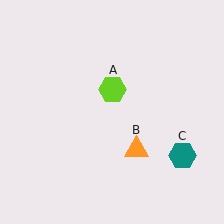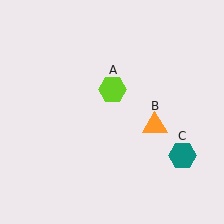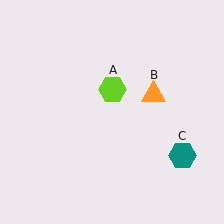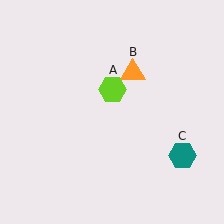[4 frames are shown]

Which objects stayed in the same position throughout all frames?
Lime hexagon (object A) and teal hexagon (object C) remained stationary.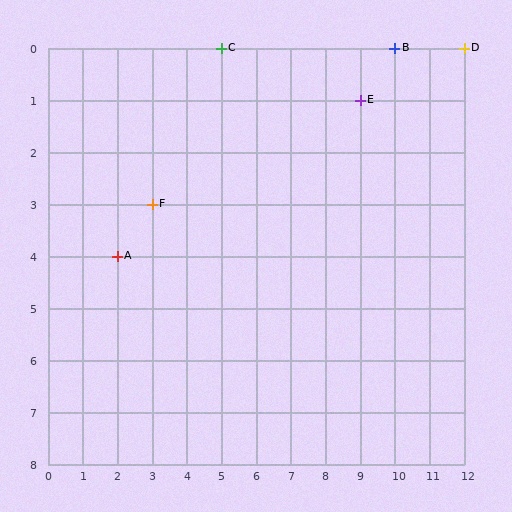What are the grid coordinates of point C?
Point C is at grid coordinates (5, 0).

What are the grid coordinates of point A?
Point A is at grid coordinates (2, 4).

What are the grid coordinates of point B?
Point B is at grid coordinates (10, 0).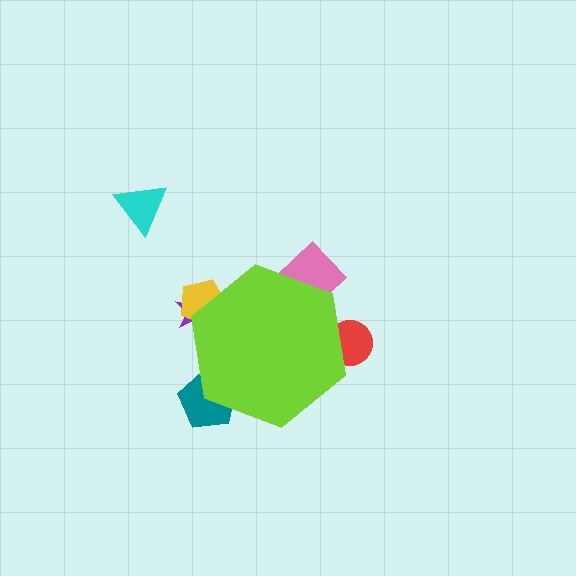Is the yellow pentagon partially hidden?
Yes, the yellow pentagon is partially hidden behind the lime hexagon.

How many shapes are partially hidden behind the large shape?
5 shapes are partially hidden.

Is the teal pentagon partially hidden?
Yes, the teal pentagon is partially hidden behind the lime hexagon.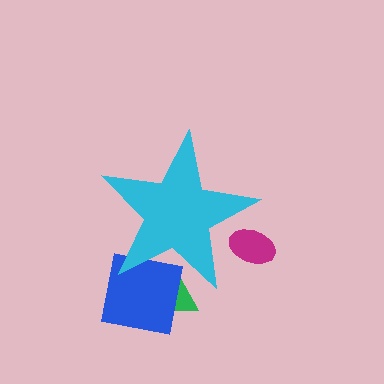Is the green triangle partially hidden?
Yes, the green triangle is partially hidden behind the cyan star.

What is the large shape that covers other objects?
A cyan star.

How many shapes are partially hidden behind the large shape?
3 shapes are partially hidden.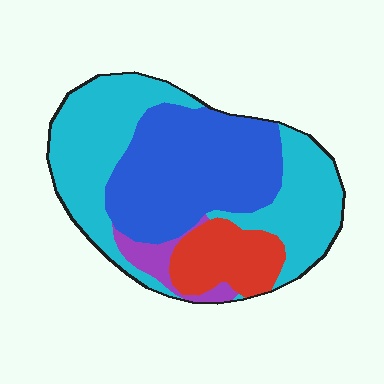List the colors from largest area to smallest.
From largest to smallest: cyan, blue, red, purple.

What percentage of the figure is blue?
Blue takes up about three eighths (3/8) of the figure.